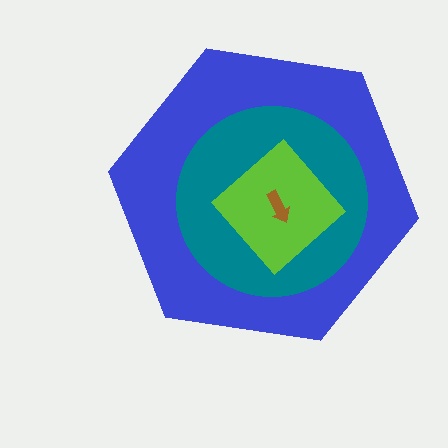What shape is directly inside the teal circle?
The lime diamond.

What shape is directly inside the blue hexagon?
The teal circle.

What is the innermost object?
The brown arrow.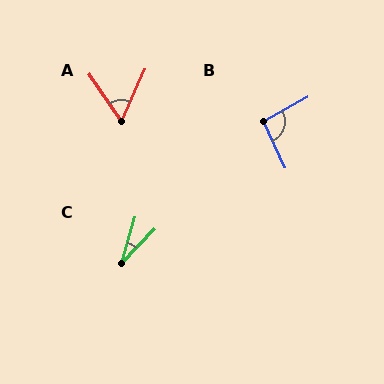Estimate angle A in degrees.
Approximately 59 degrees.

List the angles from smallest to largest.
C (28°), A (59°), B (94°).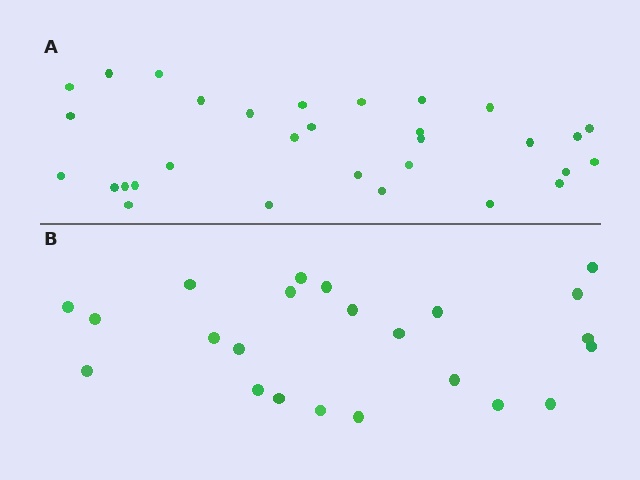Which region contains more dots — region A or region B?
Region A (the top region) has more dots.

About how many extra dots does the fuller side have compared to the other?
Region A has roughly 8 or so more dots than region B.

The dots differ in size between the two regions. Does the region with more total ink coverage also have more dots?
No. Region B has more total ink coverage because its dots are larger, but region A actually contains more individual dots. Total area can be misleading — the number of items is what matters here.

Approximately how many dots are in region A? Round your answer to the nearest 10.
About 30 dots. (The exact count is 31, which rounds to 30.)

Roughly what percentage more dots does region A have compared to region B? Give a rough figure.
About 35% more.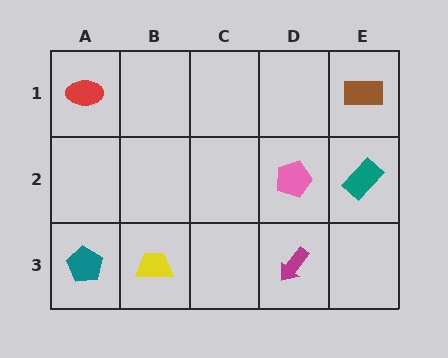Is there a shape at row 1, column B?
No, that cell is empty.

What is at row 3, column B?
A yellow trapezoid.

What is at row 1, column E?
A brown rectangle.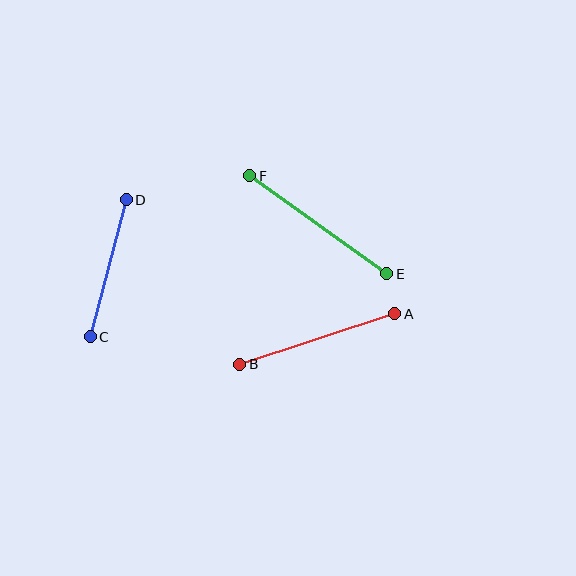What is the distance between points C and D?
The distance is approximately 142 pixels.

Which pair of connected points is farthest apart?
Points E and F are farthest apart.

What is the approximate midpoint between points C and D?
The midpoint is at approximately (108, 268) pixels.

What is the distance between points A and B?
The distance is approximately 163 pixels.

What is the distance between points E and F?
The distance is approximately 169 pixels.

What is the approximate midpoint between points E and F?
The midpoint is at approximately (318, 225) pixels.